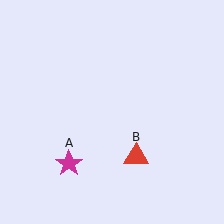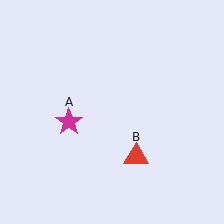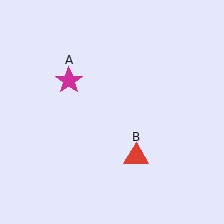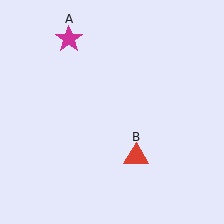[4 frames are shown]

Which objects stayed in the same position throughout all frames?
Red triangle (object B) remained stationary.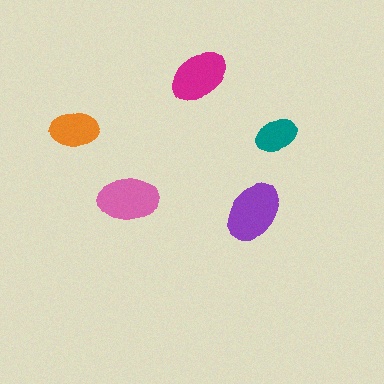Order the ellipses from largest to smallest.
the purple one, the pink one, the magenta one, the orange one, the teal one.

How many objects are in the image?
There are 5 objects in the image.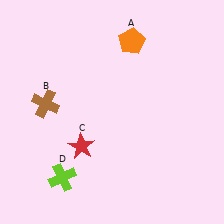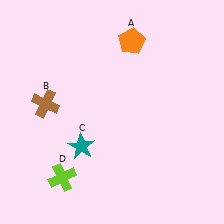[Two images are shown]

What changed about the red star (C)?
In Image 1, C is red. In Image 2, it changed to teal.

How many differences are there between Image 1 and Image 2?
There is 1 difference between the two images.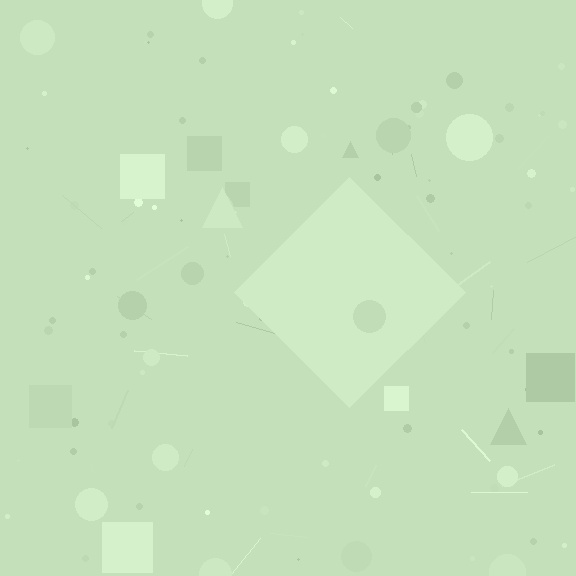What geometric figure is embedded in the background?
A diamond is embedded in the background.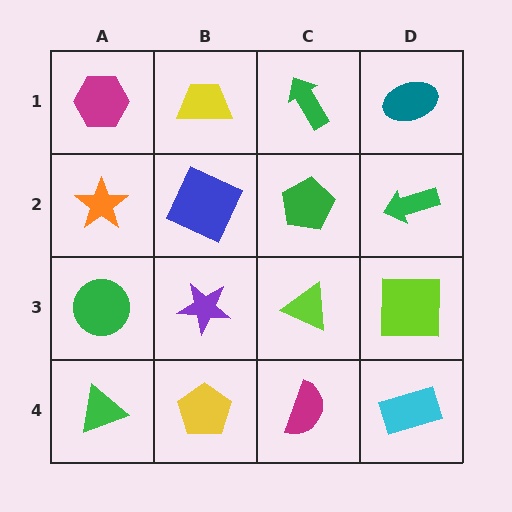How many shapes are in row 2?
4 shapes.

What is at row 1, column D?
A teal ellipse.